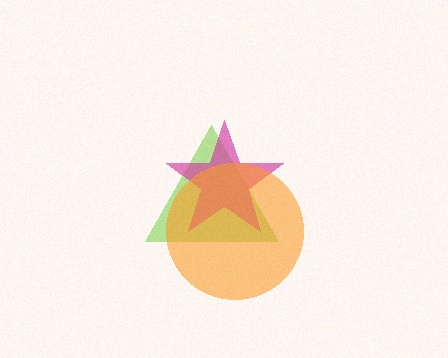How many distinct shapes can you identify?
There are 3 distinct shapes: a lime triangle, a magenta star, an orange circle.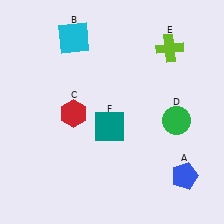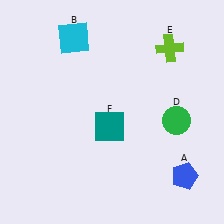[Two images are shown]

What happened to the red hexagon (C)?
The red hexagon (C) was removed in Image 2. It was in the bottom-left area of Image 1.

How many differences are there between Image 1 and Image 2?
There is 1 difference between the two images.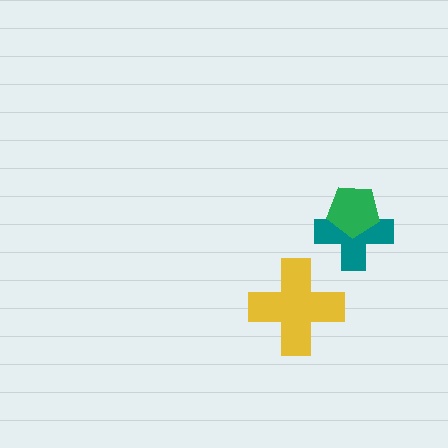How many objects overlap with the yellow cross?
0 objects overlap with the yellow cross.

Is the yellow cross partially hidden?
No, no other shape covers it.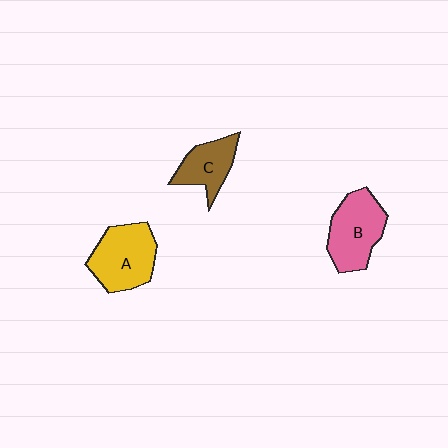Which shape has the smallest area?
Shape C (brown).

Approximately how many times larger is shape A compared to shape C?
Approximately 1.5 times.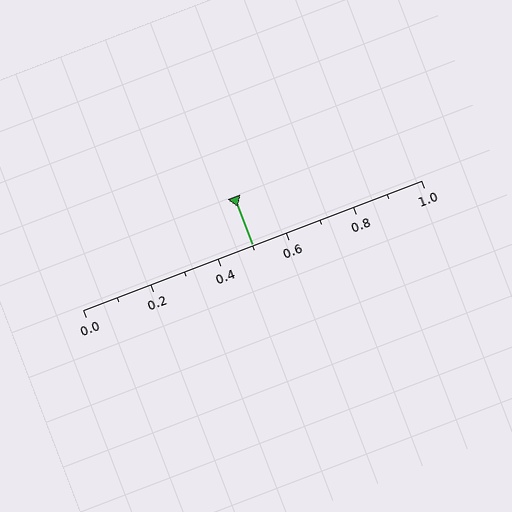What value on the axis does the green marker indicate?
The marker indicates approximately 0.5.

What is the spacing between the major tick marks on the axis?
The major ticks are spaced 0.2 apart.